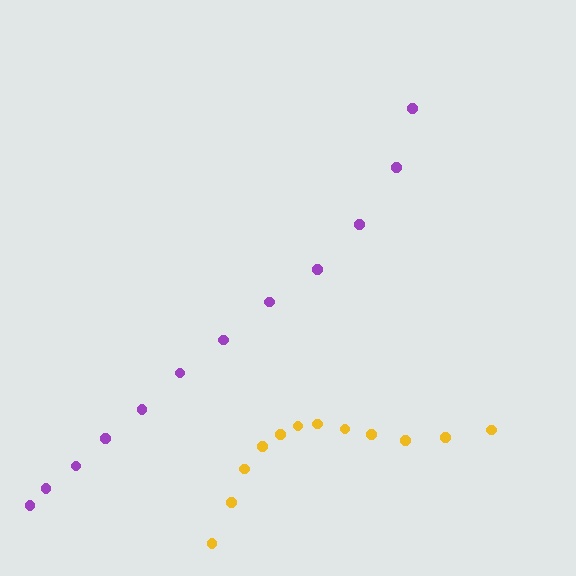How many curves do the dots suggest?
There are 2 distinct paths.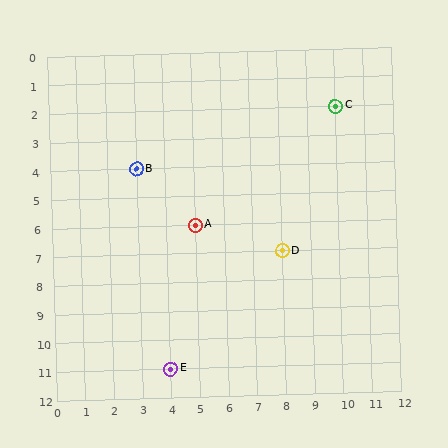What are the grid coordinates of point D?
Point D is at grid coordinates (8, 7).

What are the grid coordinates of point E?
Point E is at grid coordinates (4, 11).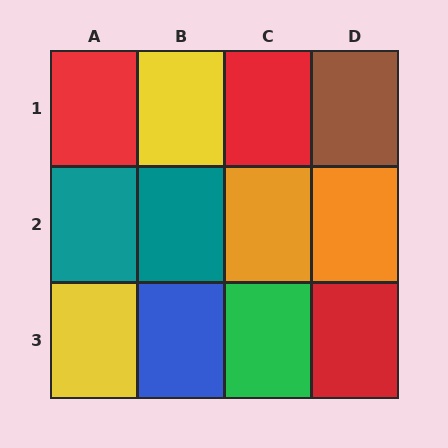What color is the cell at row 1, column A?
Red.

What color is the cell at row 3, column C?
Green.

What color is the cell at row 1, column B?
Yellow.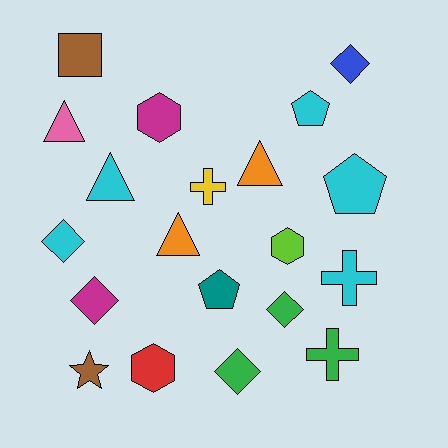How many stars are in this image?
There is 1 star.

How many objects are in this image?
There are 20 objects.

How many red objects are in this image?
There is 1 red object.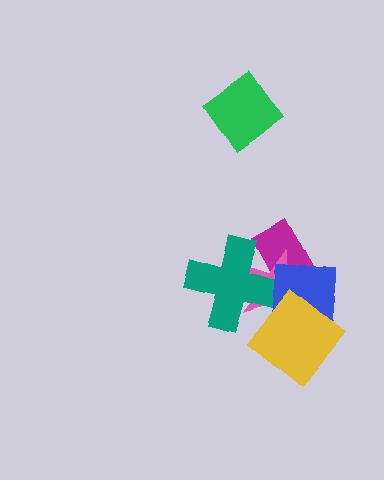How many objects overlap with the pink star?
4 objects overlap with the pink star.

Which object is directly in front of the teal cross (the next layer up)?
The blue square is directly in front of the teal cross.